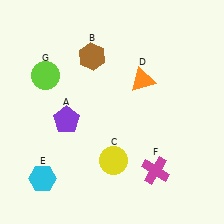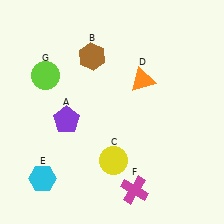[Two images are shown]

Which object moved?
The magenta cross (F) moved left.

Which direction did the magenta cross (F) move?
The magenta cross (F) moved left.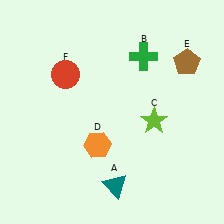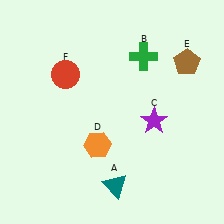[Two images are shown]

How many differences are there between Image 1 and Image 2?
There is 1 difference between the two images.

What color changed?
The star (C) changed from lime in Image 1 to purple in Image 2.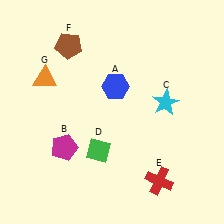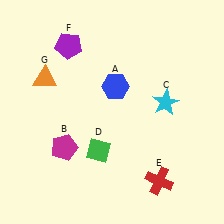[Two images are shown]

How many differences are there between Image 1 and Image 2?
There is 1 difference between the two images.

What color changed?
The pentagon (F) changed from brown in Image 1 to purple in Image 2.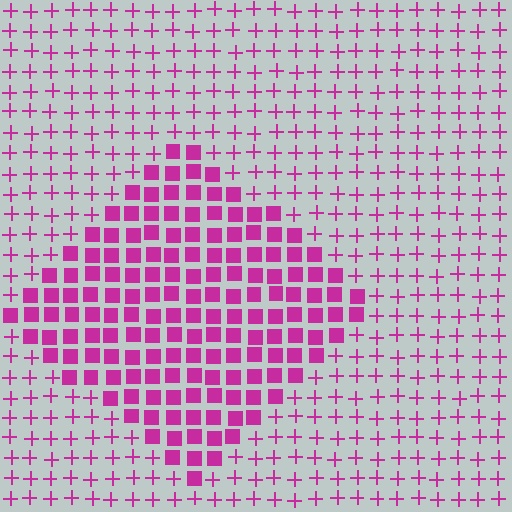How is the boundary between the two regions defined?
The boundary is defined by a change in element shape: squares inside vs. plus signs outside. All elements share the same color and spacing.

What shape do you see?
I see a diamond.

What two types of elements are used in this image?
The image uses squares inside the diamond region and plus signs outside it.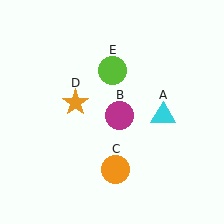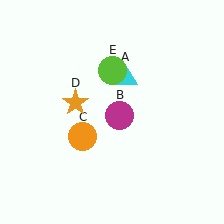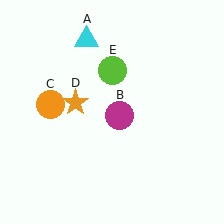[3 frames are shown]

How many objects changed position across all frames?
2 objects changed position: cyan triangle (object A), orange circle (object C).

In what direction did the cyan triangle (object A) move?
The cyan triangle (object A) moved up and to the left.